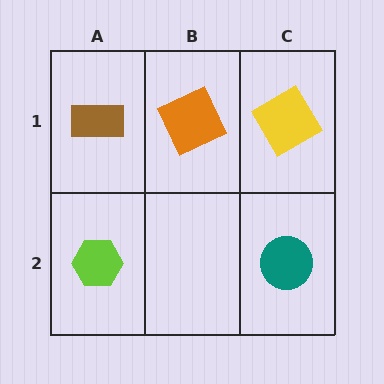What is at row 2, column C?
A teal circle.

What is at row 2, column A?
A lime hexagon.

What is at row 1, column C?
A yellow diamond.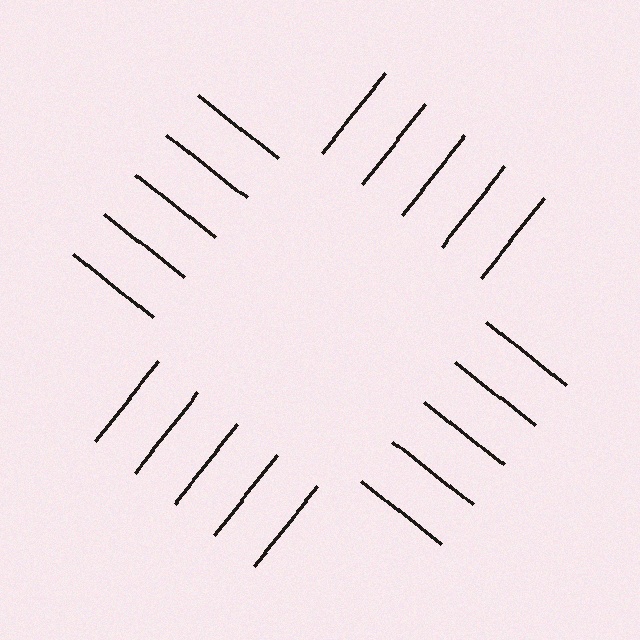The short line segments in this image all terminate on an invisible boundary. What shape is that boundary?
An illusory square — the line segments terminate on its edges but no continuous stroke is drawn.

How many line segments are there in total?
20 — 5 along each of the 4 edges.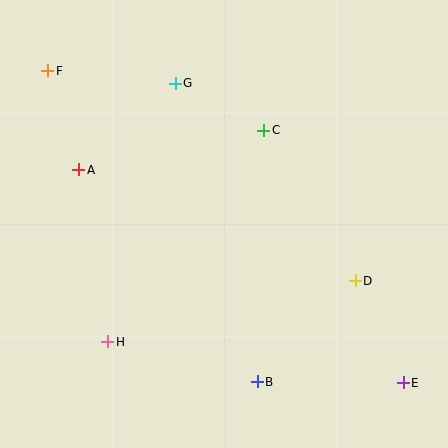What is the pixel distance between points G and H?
The distance between G and H is 267 pixels.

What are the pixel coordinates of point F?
Point F is at (48, 71).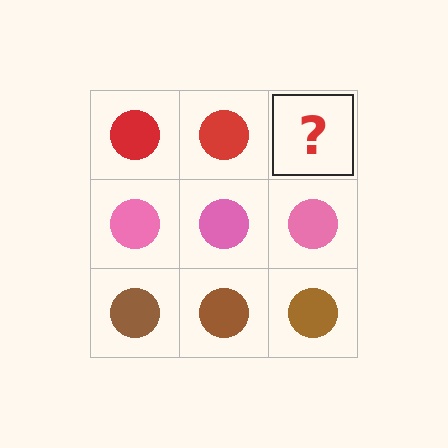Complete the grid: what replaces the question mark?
The question mark should be replaced with a red circle.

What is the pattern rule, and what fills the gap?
The rule is that each row has a consistent color. The gap should be filled with a red circle.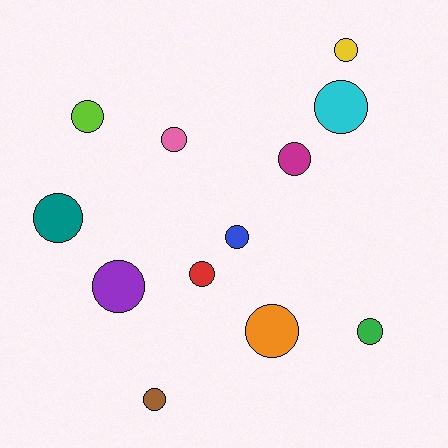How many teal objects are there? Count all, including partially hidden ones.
There is 1 teal object.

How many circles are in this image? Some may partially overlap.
There are 12 circles.